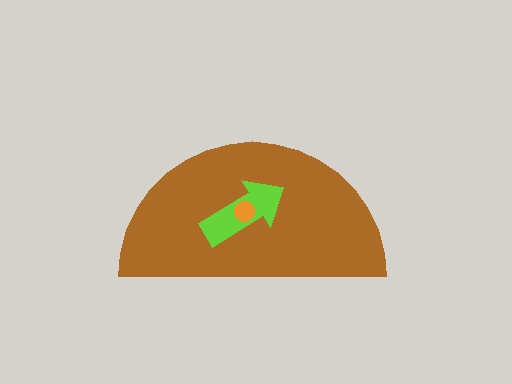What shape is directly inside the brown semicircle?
The lime arrow.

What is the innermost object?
The orange circle.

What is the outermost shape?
The brown semicircle.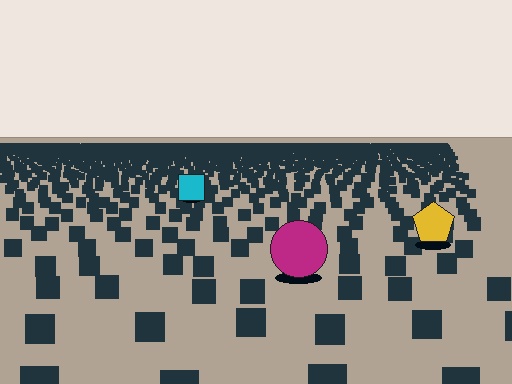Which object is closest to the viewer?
The magenta circle is closest. The texture marks near it are larger and more spread out.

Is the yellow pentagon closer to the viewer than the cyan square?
Yes. The yellow pentagon is closer — you can tell from the texture gradient: the ground texture is coarser near it.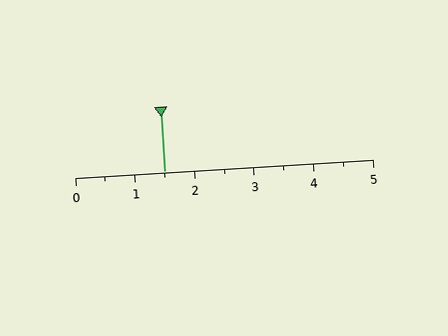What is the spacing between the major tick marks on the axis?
The major ticks are spaced 1 apart.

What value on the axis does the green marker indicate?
The marker indicates approximately 1.5.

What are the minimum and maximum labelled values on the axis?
The axis runs from 0 to 5.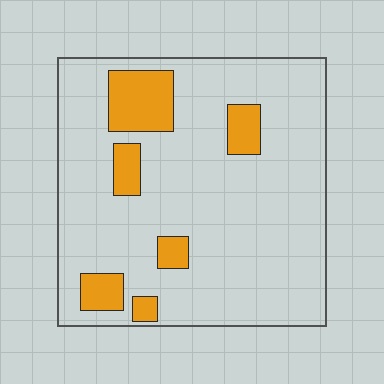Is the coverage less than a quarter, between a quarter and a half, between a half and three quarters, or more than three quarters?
Less than a quarter.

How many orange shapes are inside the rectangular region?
6.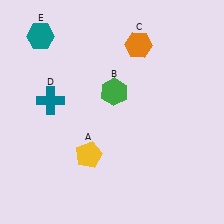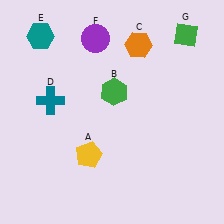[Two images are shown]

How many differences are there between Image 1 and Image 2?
There are 2 differences between the two images.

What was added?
A purple circle (F), a green diamond (G) were added in Image 2.